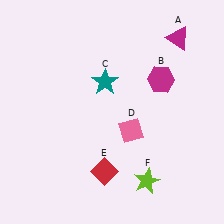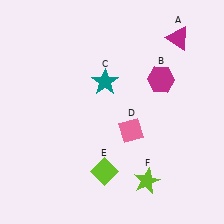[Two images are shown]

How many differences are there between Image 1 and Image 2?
There is 1 difference between the two images.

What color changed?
The diamond (E) changed from red in Image 1 to lime in Image 2.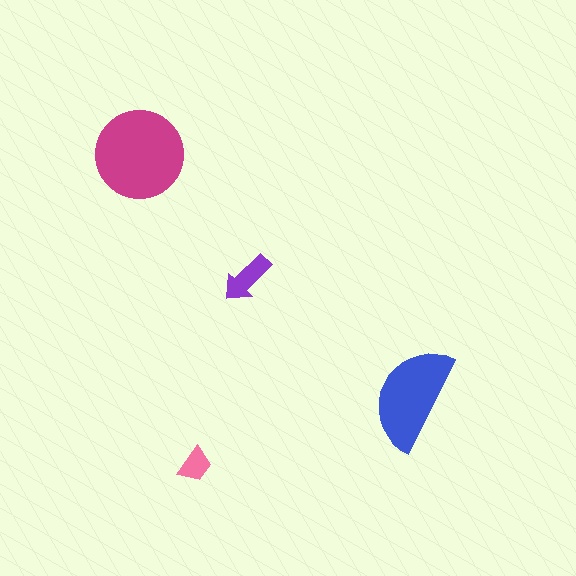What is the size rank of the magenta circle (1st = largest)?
1st.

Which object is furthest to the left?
The magenta circle is leftmost.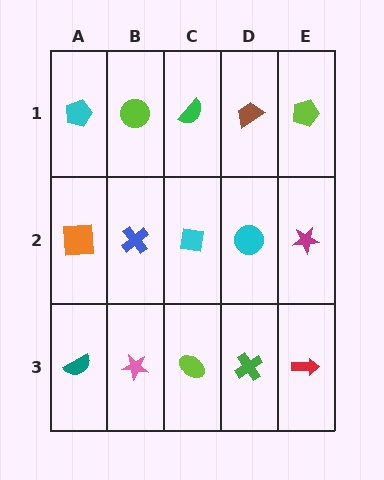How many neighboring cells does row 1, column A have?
2.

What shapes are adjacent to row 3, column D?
A cyan circle (row 2, column D), a lime ellipse (row 3, column C), a red arrow (row 3, column E).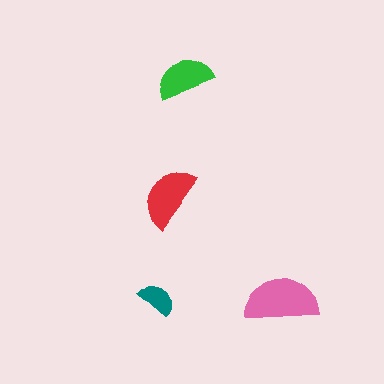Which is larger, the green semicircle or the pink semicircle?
The pink one.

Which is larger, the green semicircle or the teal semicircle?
The green one.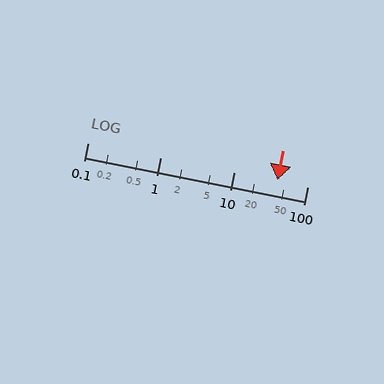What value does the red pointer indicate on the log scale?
The pointer indicates approximately 39.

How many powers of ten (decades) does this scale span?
The scale spans 3 decades, from 0.1 to 100.